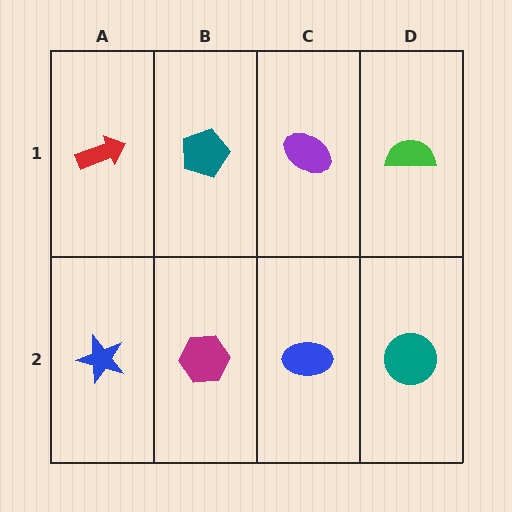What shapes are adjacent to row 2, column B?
A teal pentagon (row 1, column B), a blue star (row 2, column A), a blue ellipse (row 2, column C).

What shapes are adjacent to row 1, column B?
A magenta hexagon (row 2, column B), a red arrow (row 1, column A), a purple ellipse (row 1, column C).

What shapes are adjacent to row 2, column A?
A red arrow (row 1, column A), a magenta hexagon (row 2, column B).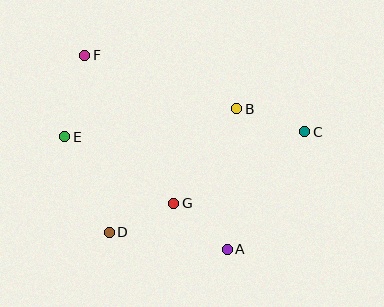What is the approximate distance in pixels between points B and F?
The distance between B and F is approximately 161 pixels.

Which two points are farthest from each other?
Points A and F are farthest from each other.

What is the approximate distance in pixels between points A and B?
The distance between A and B is approximately 141 pixels.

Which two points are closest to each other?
Points A and G are closest to each other.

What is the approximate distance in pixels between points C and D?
The distance between C and D is approximately 220 pixels.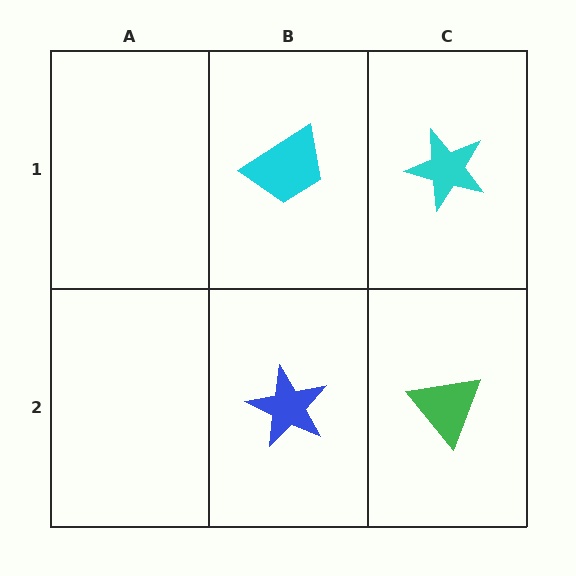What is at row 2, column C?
A green triangle.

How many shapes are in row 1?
2 shapes.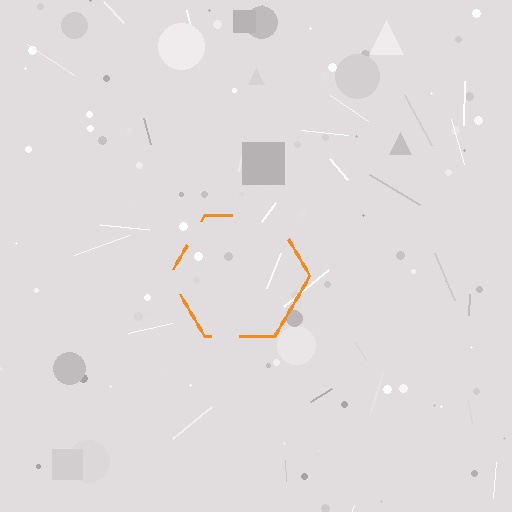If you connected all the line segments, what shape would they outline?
They would outline a hexagon.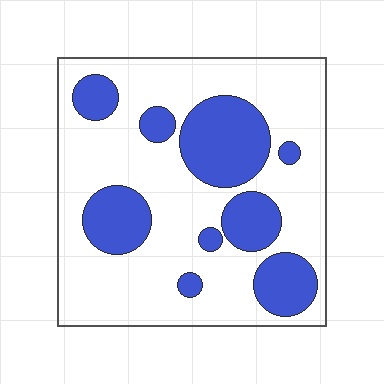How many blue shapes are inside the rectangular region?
9.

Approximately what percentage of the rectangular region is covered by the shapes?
Approximately 30%.